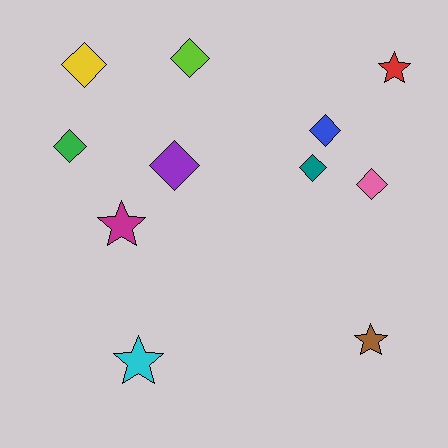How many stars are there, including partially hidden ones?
There are 4 stars.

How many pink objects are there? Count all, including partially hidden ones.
There is 1 pink object.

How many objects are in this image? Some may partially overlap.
There are 11 objects.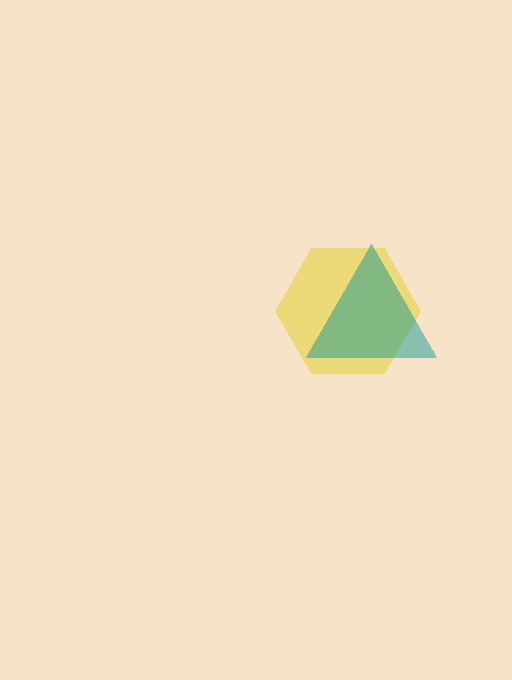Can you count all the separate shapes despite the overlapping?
Yes, there are 2 separate shapes.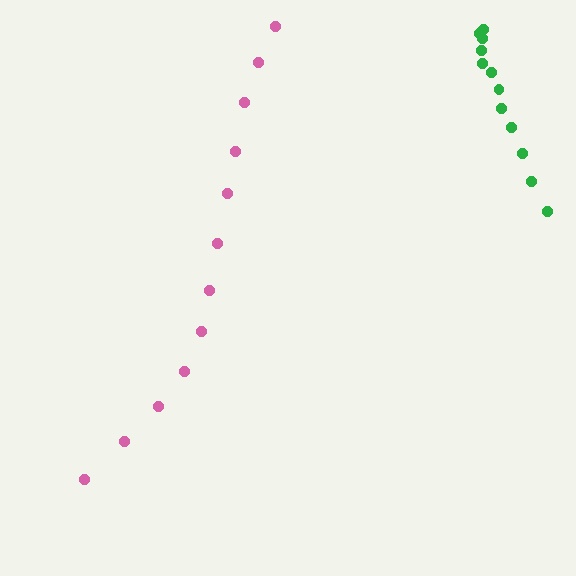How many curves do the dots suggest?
There are 2 distinct paths.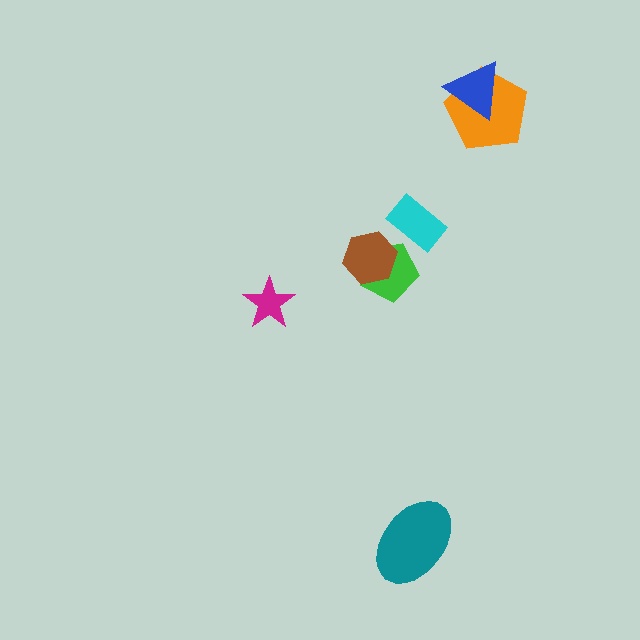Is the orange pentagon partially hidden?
Yes, it is partially covered by another shape.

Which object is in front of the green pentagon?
The brown hexagon is in front of the green pentagon.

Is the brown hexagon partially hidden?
No, no other shape covers it.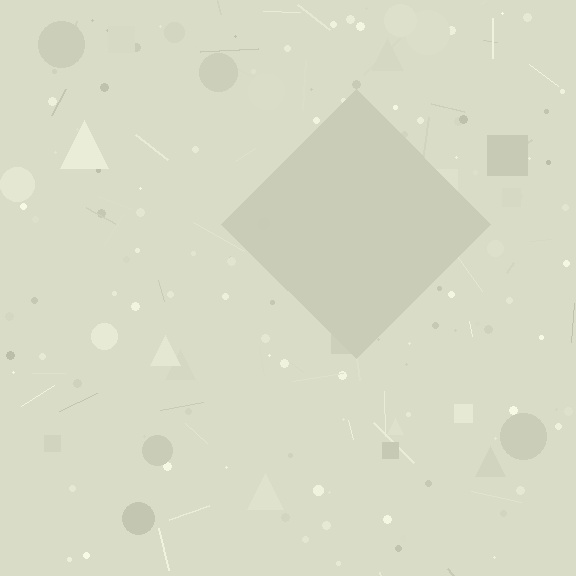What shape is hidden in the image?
A diamond is hidden in the image.